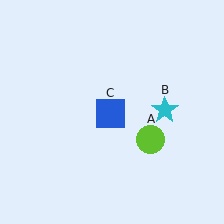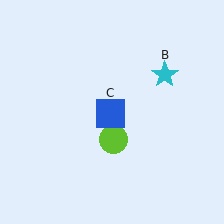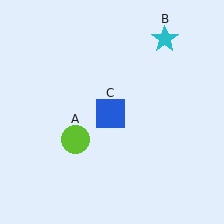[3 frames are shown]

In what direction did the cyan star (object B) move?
The cyan star (object B) moved up.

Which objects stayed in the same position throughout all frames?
Blue square (object C) remained stationary.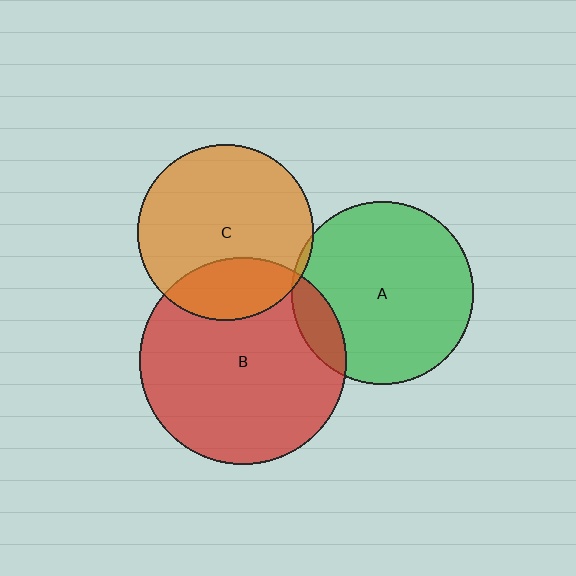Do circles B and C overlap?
Yes.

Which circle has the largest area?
Circle B (red).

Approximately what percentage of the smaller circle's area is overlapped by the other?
Approximately 25%.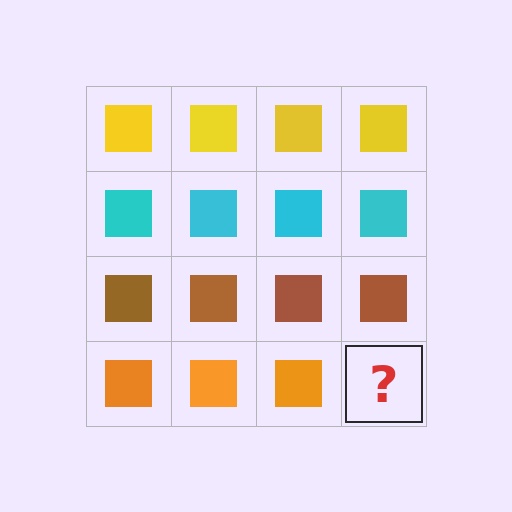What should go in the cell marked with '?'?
The missing cell should contain an orange square.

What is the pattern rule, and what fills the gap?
The rule is that each row has a consistent color. The gap should be filled with an orange square.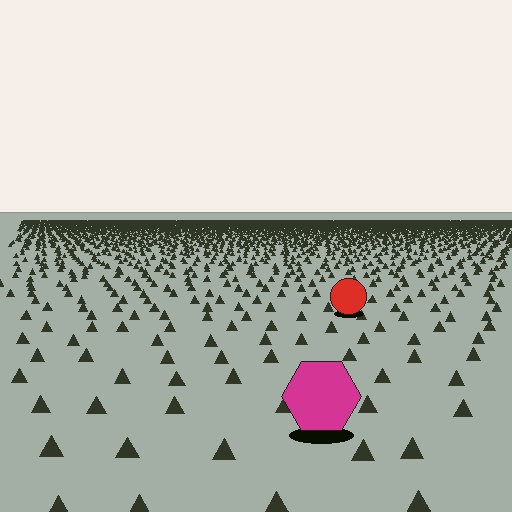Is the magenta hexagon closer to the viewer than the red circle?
Yes. The magenta hexagon is closer — you can tell from the texture gradient: the ground texture is coarser near it.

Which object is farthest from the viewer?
The red circle is farthest from the viewer. It appears smaller and the ground texture around it is denser.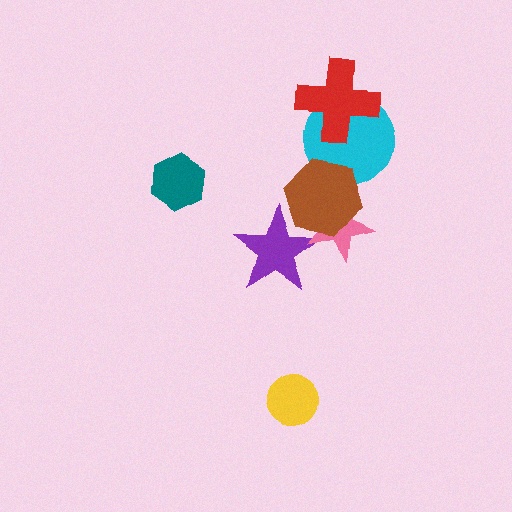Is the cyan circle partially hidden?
Yes, it is partially covered by another shape.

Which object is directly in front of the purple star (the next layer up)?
The pink star is directly in front of the purple star.